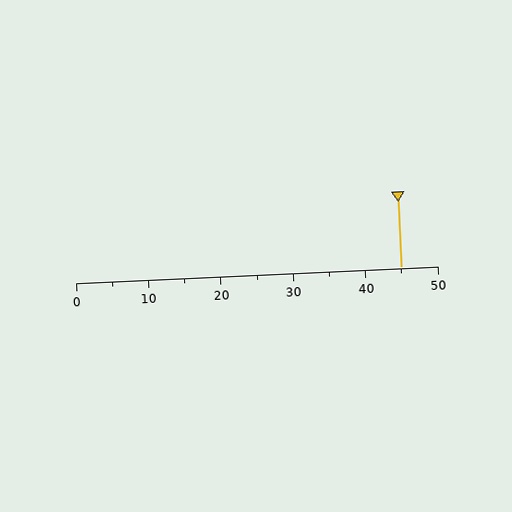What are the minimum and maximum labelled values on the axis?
The axis runs from 0 to 50.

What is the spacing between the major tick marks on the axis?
The major ticks are spaced 10 apart.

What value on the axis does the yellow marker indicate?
The marker indicates approximately 45.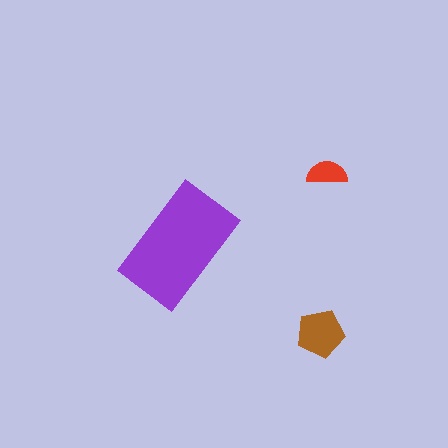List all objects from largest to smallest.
The purple rectangle, the brown pentagon, the red semicircle.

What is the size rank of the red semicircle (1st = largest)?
3rd.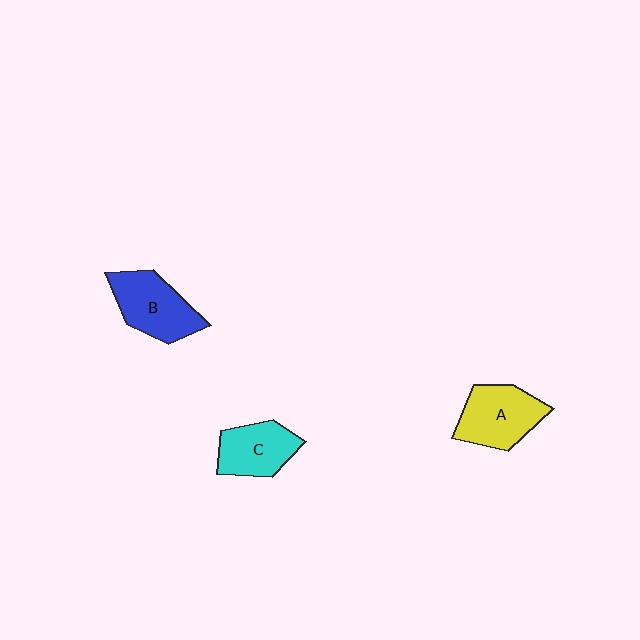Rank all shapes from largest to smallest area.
From largest to smallest: B (blue), A (yellow), C (cyan).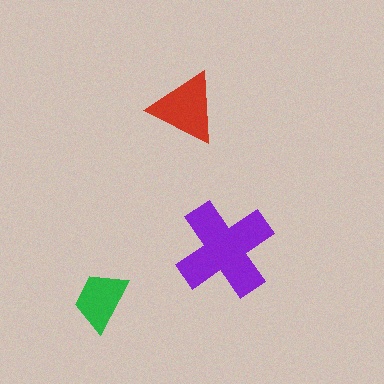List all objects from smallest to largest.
The green trapezoid, the red triangle, the purple cross.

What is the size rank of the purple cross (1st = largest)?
1st.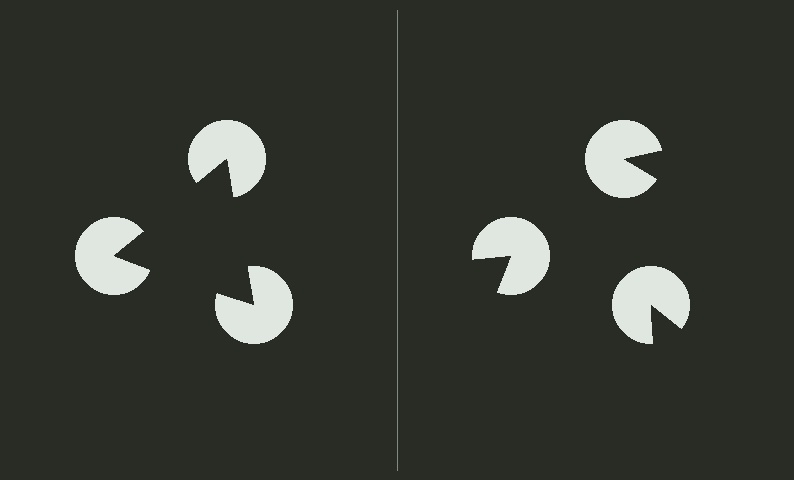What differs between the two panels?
The pac-man discs are positioned identically on both sides; only the wedge orientations differ. On the left they align to a triangle; on the right they are misaligned.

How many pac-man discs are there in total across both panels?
6 — 3 on each side.